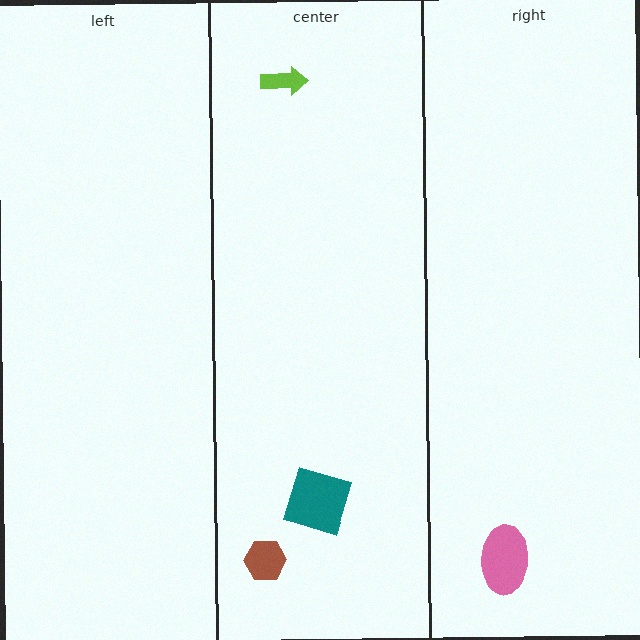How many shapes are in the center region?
3.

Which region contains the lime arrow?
The center region.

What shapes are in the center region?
The lime arrow, the brown hexagon, the teal square.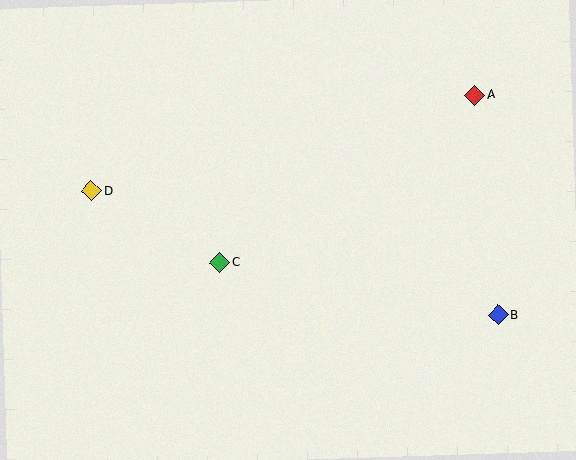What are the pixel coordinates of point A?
Point A is at (475, 95).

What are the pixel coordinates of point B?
Point B is at (498, 315).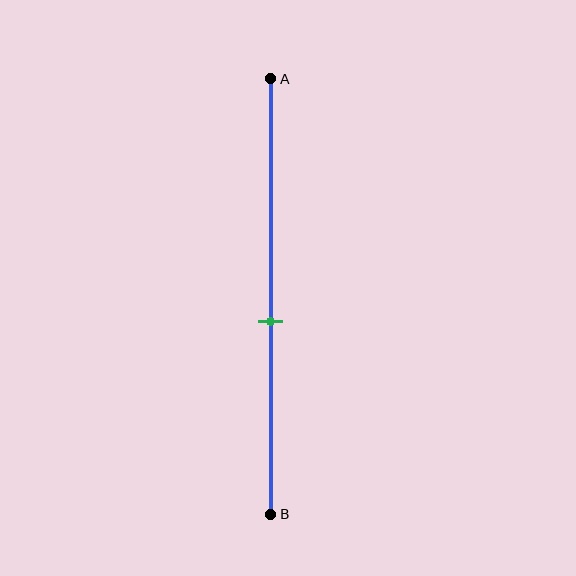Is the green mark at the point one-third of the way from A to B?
No, the mark is at about 55% from A, not at the 33% one-third point.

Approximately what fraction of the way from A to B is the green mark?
The green mark is approximately 55% of the way from A to B.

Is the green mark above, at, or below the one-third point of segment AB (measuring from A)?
The green mark is below the one-third point of segment AB.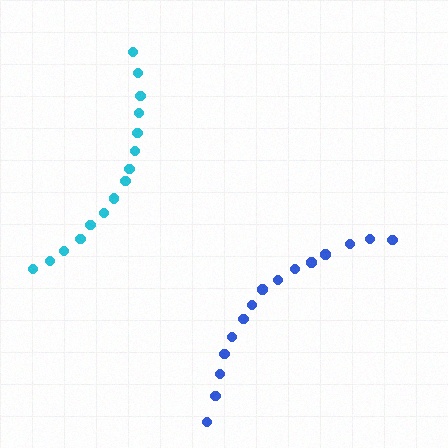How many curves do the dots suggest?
There are 2 distinct paths.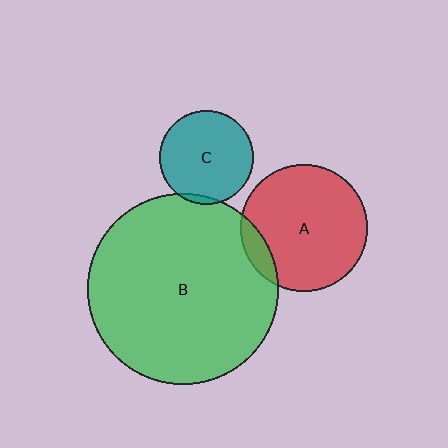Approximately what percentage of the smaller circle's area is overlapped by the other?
Approximately 5%.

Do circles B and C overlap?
Yes.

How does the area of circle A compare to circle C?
Approximately 1.9 times.